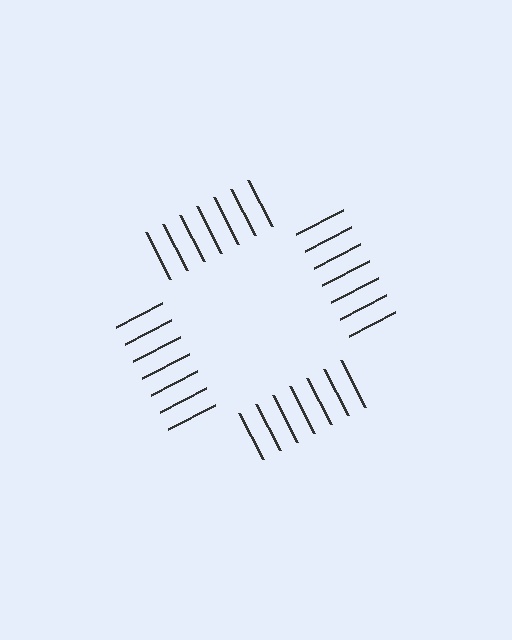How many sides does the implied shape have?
4 sides — the line-ends trace a square.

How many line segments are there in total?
28 — 7 along each of the 4 edges.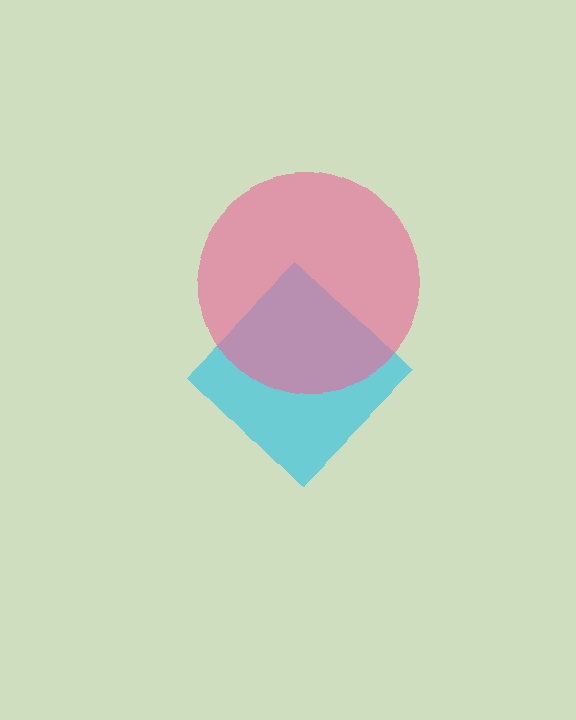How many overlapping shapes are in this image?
There are 2 overlapping shapes in the image.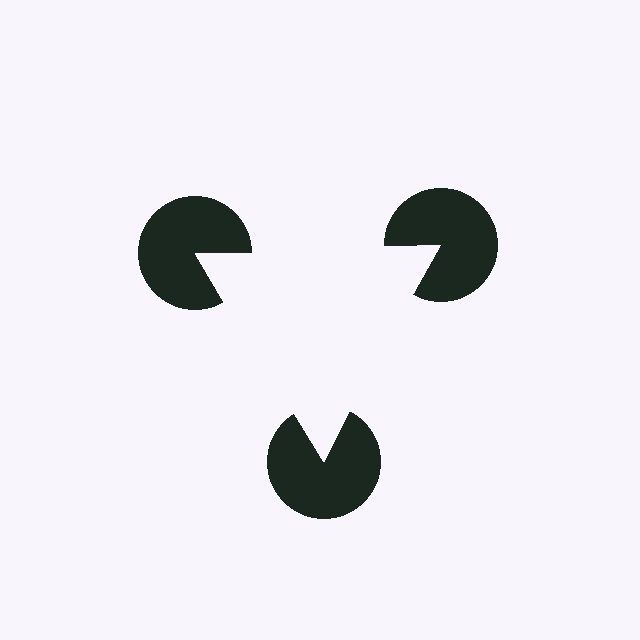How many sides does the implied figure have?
3 sides.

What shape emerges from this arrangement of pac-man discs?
An illusory triangle — its edges are inferred from the aligned wedge cuts in the pac-man discs, not physically drawn.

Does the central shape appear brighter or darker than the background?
It typically appears slightly brighter than the background, even though no actual brightness change is drawn.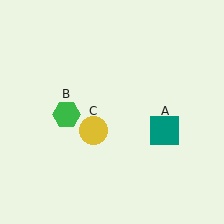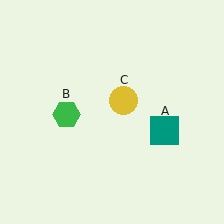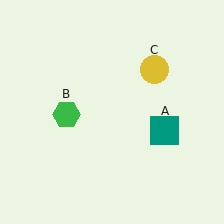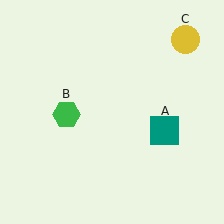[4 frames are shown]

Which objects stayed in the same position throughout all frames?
Teal square (object A) and green hexagon (object B) remained stationary.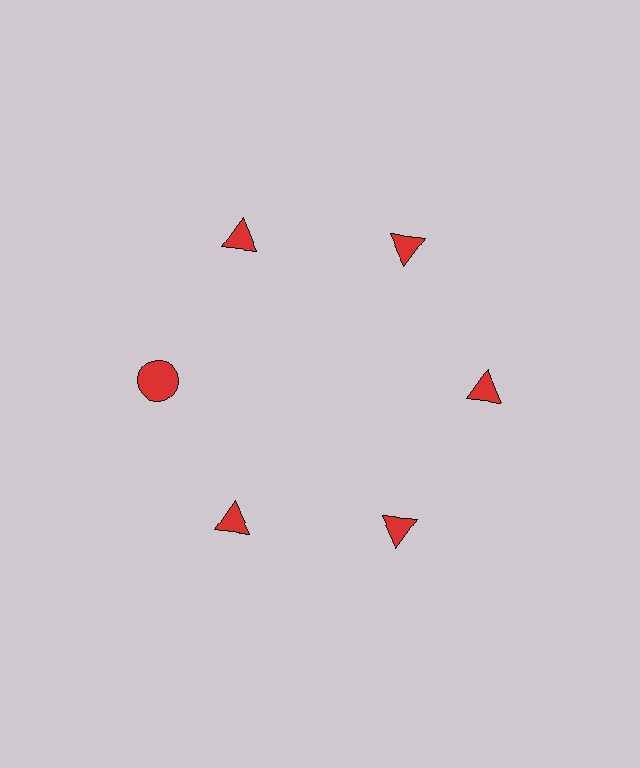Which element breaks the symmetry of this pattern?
The red circle at roughly the 9 o'clock position breaks the symmetry. All other shapes are red triangles.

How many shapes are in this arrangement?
There are 6 shapes arranged in a ring pattern.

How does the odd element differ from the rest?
It has a different shape: circle instead of triangle.